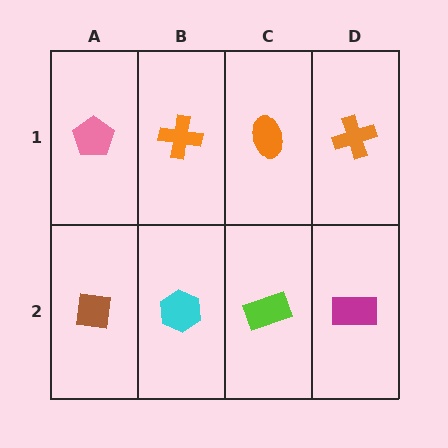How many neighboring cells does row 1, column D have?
2.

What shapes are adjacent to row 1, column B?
A cyan hexagon (row 2, column B), a pink pentagon (row 1, column A), an orange ellipse (row 1, column C).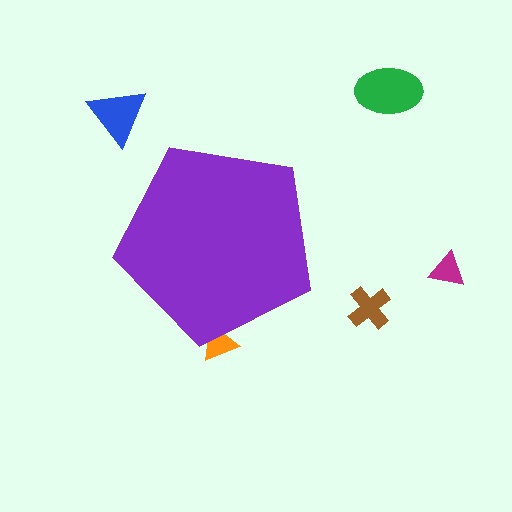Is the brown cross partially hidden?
No, the brown cross is fully visible.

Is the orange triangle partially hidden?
Yes, the orange triangle is partially hidden behind the purple pentagon.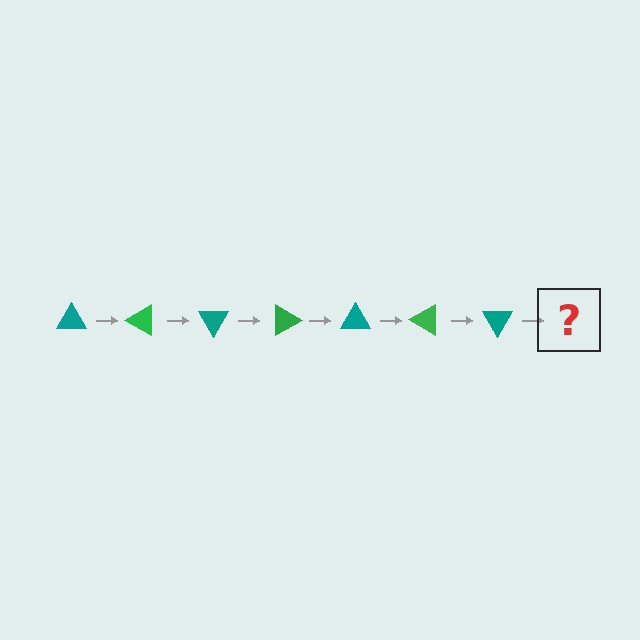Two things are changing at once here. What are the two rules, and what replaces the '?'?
The two rules are that it rotates 30 degrees each step and the color cycles through teal and green. The '?' should be a green triangle, rotated 210 degrees from the start.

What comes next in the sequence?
The next element should be a green triangle, rotated 210 degrees from the start.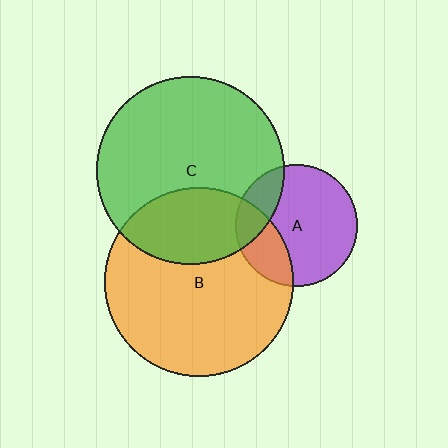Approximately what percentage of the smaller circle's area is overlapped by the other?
Approximately 25%.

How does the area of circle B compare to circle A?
Approximately 2.4 times.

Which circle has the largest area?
Circle B (orange).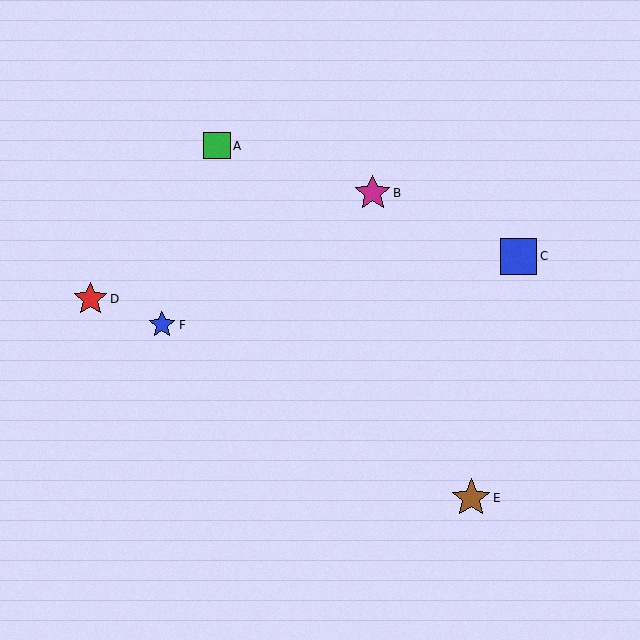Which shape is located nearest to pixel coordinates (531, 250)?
The blue square (labeled C) at (518, 256) is nearest to that location.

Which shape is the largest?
The brown star (labeled E) is the largest.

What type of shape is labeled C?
Shape C is a blue square.